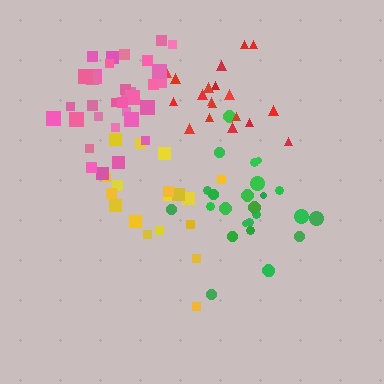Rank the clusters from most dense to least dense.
pink, red, green, yellow.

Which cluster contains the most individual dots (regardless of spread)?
Pink (33).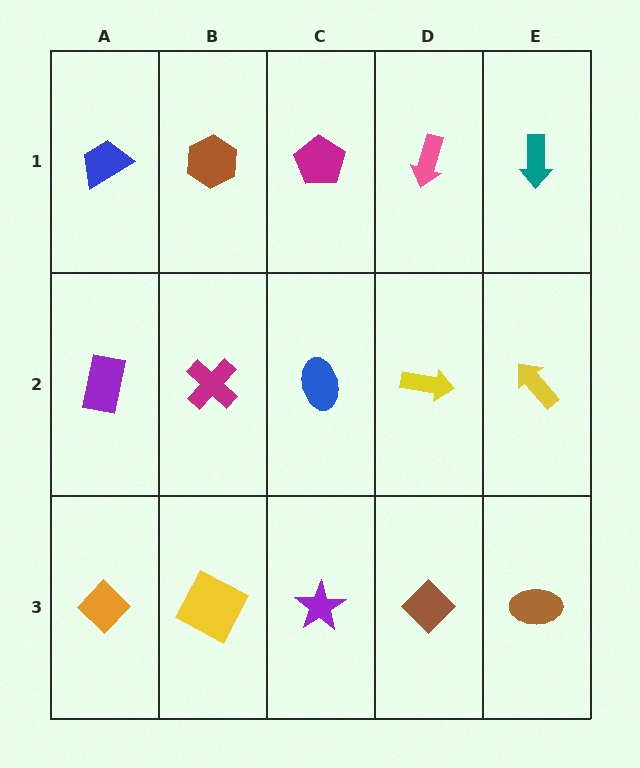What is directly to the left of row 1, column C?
A brown hexagon.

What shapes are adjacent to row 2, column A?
A blue trapezoid (row 1, column A), an orange diamond (row 3, column A), a magenta cross (row 2, column B).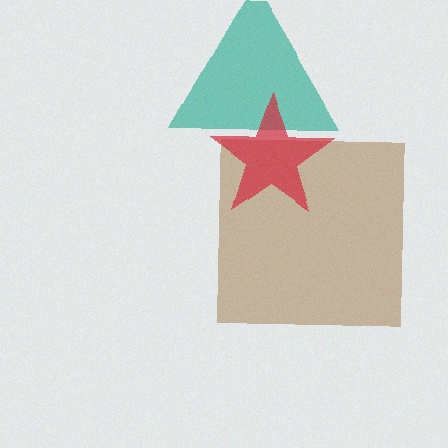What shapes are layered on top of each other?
The layered shapes are: a teal triangle, a brown square, a red star.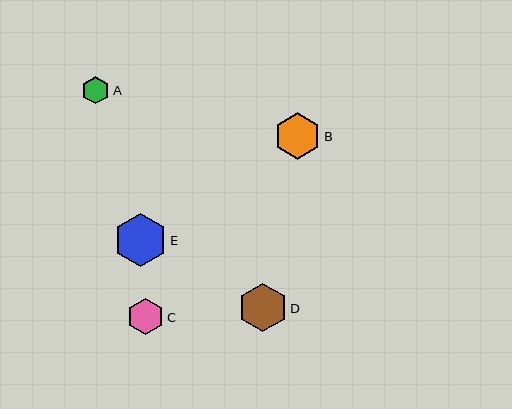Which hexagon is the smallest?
Hexagon A is the smallest with a size of approximately 28 pixels.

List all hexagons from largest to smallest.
From largest to smallest: E, D, B, C, A.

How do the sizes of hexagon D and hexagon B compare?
Hexagon D and hexagon B are approximately the same size.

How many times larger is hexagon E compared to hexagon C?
Hexagon E is approximately 1.4 times the size of hexagon C.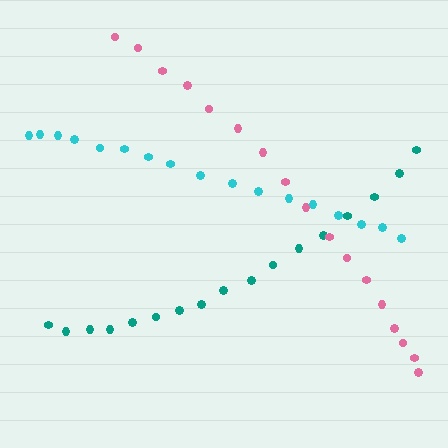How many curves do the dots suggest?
There are 3 distinct paths.